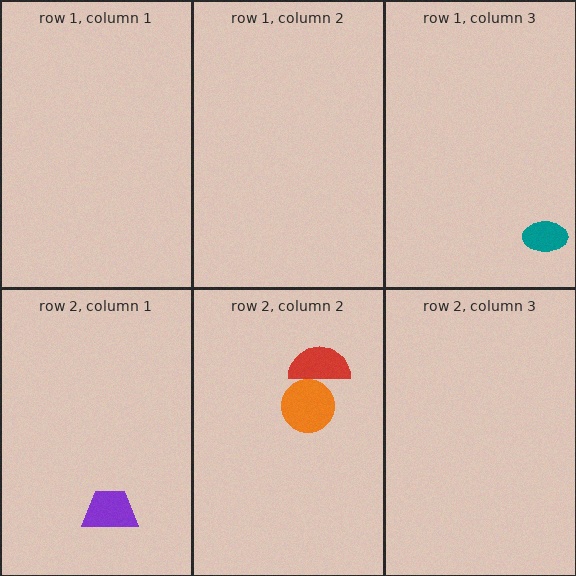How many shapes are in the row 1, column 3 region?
1.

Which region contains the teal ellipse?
The row 1, column 3 region.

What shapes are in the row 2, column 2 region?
The orange circle, the red semicircle.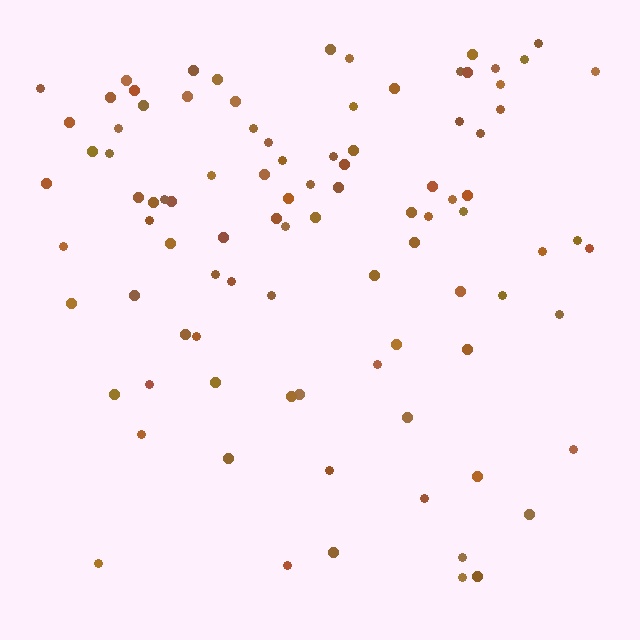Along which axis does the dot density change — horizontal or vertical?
Vertical.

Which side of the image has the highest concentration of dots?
The top.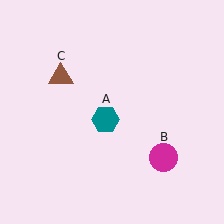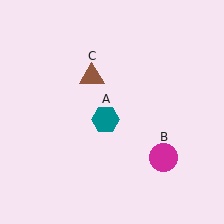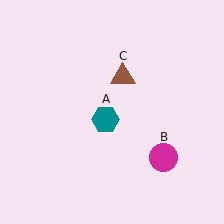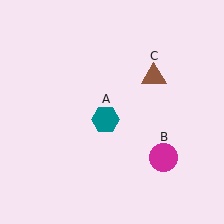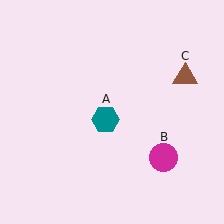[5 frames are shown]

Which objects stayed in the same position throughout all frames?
Teal hexagon (object A) and magenta circle (object B) remained stationary.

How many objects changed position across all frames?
1 object changed position: brown triangle (object C).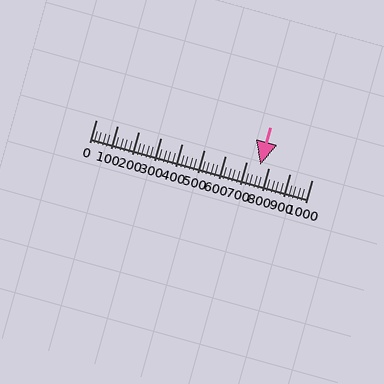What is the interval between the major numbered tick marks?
The major tick marks are spaced 100 units apart.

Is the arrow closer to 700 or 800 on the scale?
The arrow is closer to 800.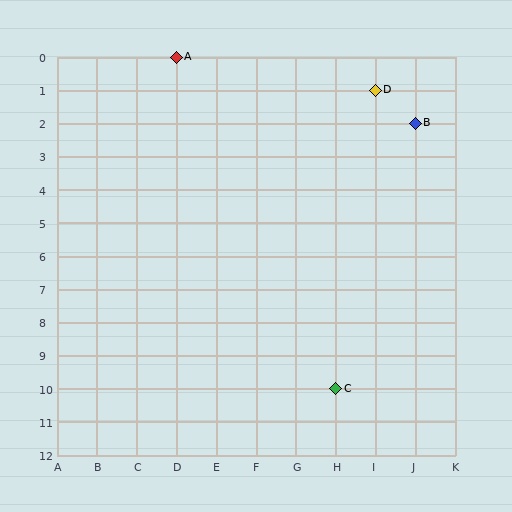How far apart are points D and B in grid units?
Points D and B are 1 column and 1 row apart (about 1.4 grid units diagonally).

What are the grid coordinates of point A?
Point A is at grid coordinates (D, 0).